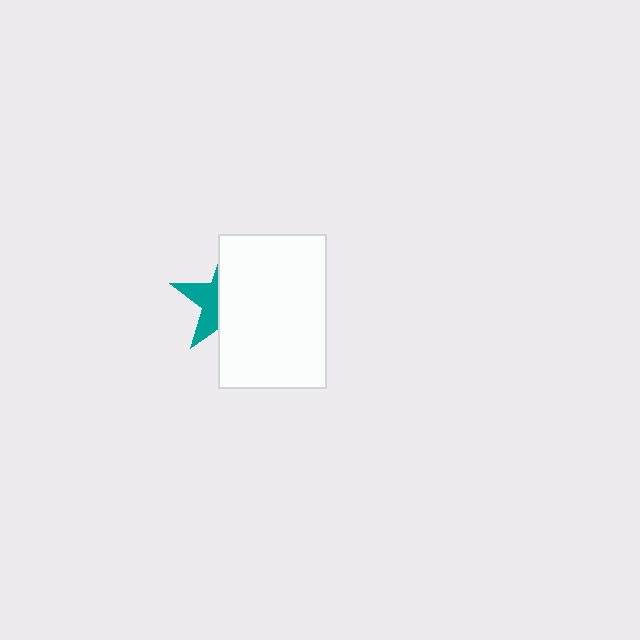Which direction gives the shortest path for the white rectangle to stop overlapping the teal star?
Moving right gives the shortest separation.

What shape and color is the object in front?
The object in front is a white rectangle.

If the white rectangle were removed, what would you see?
You would see the complete teal star.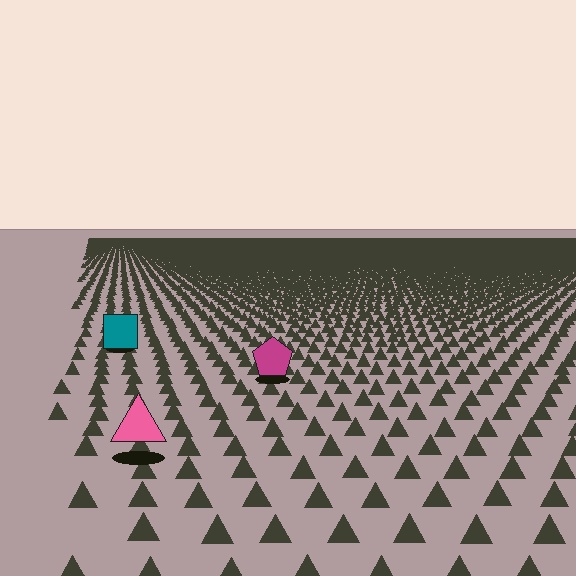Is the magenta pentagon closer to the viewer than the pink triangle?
No. The pink triangle is closer — you can tell from the texture gradient: the ground texture is coarser near it.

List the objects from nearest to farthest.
From nearest to farthest: the pink triangle, the magenta pentagon, the teal square.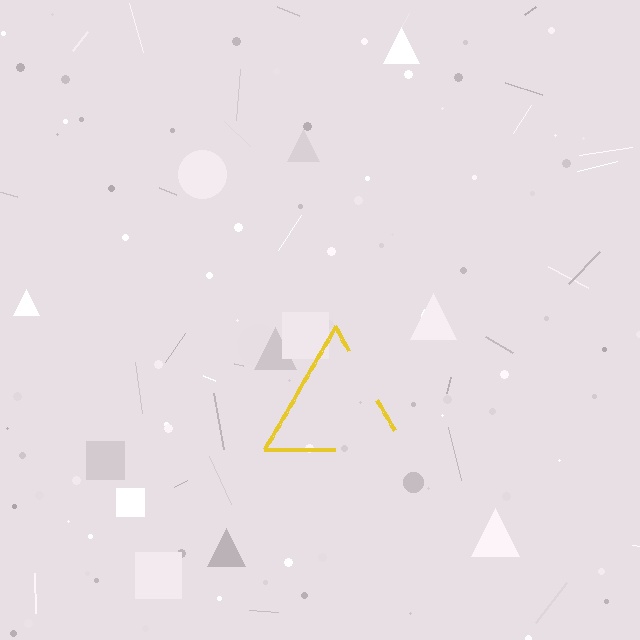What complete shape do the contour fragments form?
The contour fragments form a triangle.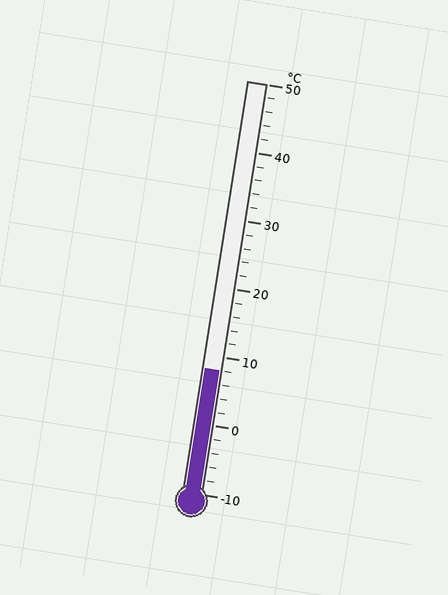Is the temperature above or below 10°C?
The temperature is below 10°C.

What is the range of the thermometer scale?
The thermometer scale ranges from -10°C to 50°C.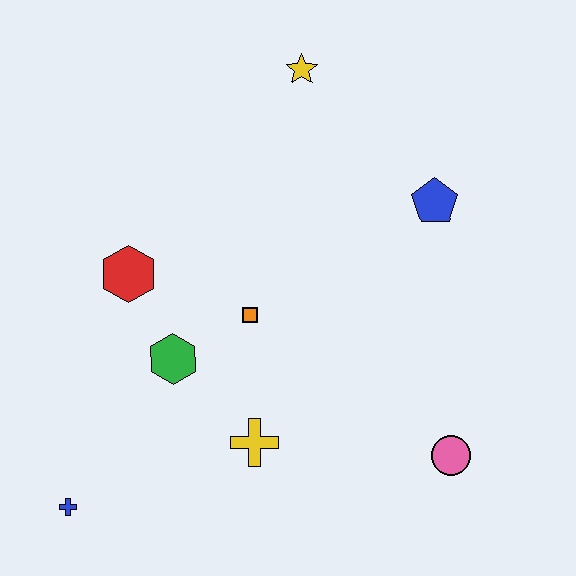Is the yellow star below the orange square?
No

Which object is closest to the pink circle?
The yellow cross is closest to the pink circle.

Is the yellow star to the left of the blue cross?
No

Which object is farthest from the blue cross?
The yellow star is farthest from the blue cross.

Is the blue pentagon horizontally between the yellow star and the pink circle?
Yes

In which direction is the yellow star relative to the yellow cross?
The yellow star is above the yellow cross.